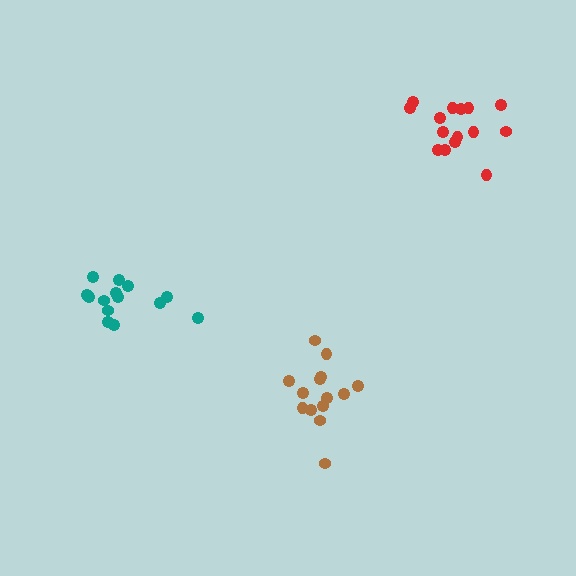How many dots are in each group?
Group 1: 14 dots, Group 2: 14 dots, Group 3: 15 dots (43 total).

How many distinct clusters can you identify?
There are 3 distinct clusters.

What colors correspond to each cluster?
The clusters are colored: brown, teal, red.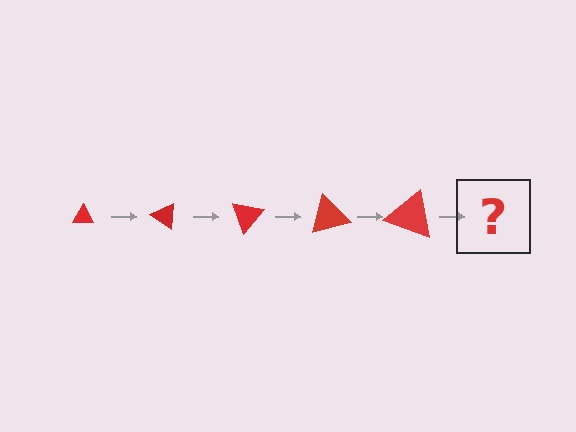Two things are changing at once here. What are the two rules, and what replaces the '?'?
The two rules are that the triangle grows larger each step and it rotates 35 degrees each step. The '?' should be a triangle, larger than the previous one and rotated 175 degrees from the start.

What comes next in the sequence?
The next element should be a triangle, larger than the previous one and rotated 175 degrees from the start.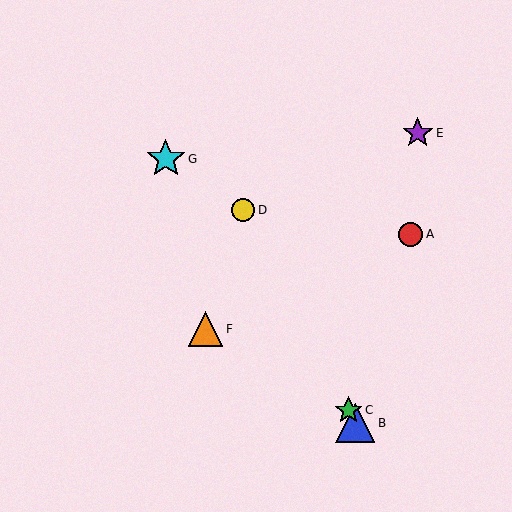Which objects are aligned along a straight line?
Objects B, C, D are aligned along a straight line.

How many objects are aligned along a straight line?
3 objects (B, C, D) are aligned along a straight line.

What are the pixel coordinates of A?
Object A is at (411, 234).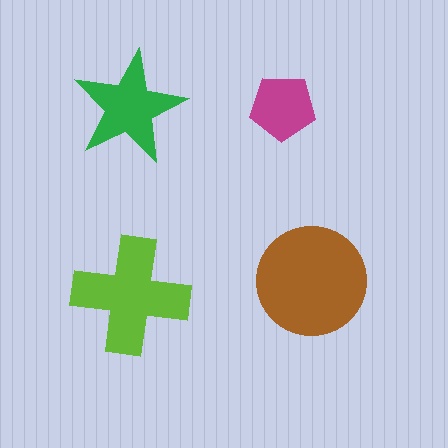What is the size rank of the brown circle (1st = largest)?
1st.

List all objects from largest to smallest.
The brown circle, the lime cross, the green star, the magenta pentagon.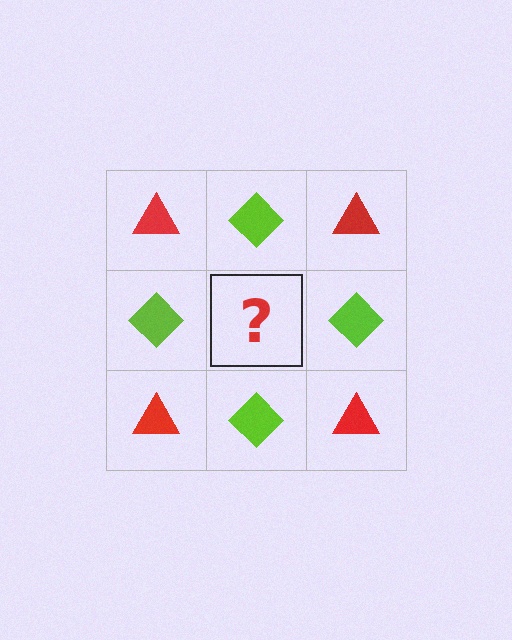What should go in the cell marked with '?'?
The missing cell should contain a red triangle.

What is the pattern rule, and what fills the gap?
The rule is that it alternates red triangle and lime diamond in a checkerboard pattern. The gap should be filled with a red triangle.